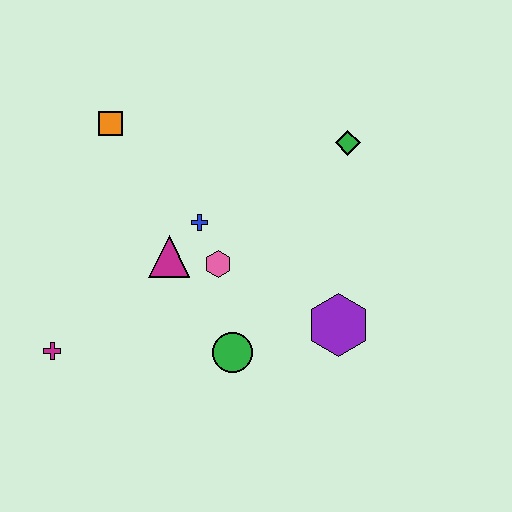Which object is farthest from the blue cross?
The magenta cross is farthest from the blue cross.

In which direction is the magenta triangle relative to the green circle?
The magenta triangle is above the green circle.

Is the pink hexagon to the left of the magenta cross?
No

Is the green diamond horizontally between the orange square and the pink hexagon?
No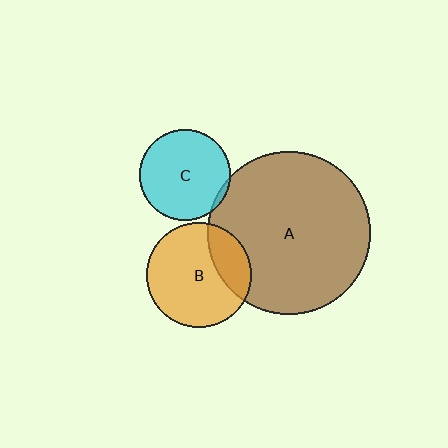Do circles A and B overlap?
Yes.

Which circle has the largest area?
Circle A (brown).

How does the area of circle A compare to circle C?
Approximately 3.2 times.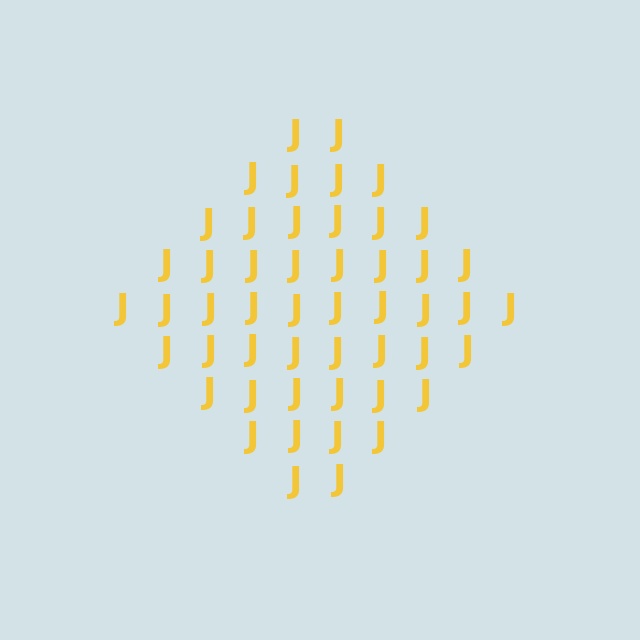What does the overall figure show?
The overall figure shows a diamond.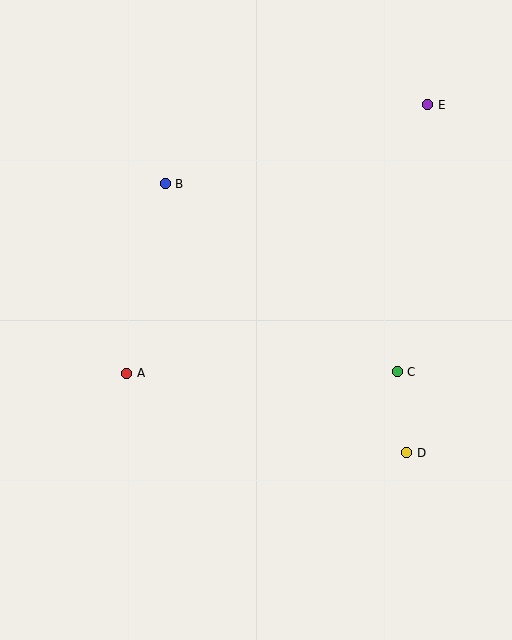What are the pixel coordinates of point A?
Point A is at (127, 373).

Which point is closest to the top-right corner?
Point E is closest to the top-right corner.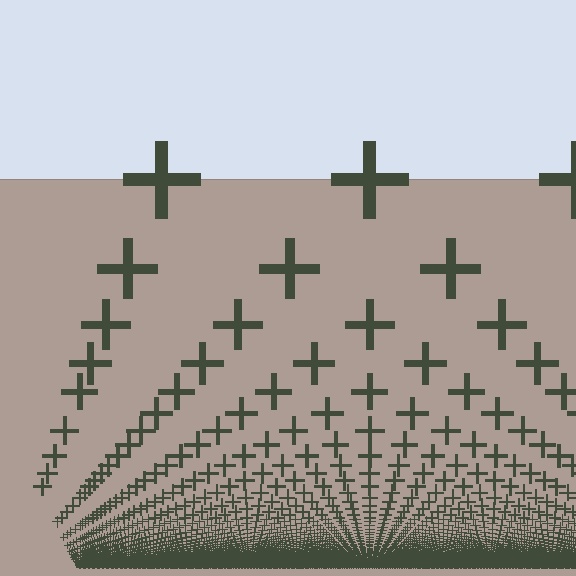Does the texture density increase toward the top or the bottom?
Density increases toward the bottom.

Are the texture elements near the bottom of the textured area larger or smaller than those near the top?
Smaller. The gradient is inverted — elements near the bottom are smaller and denser.